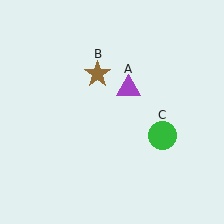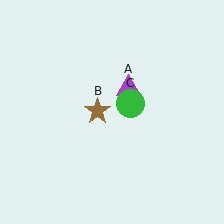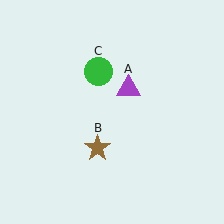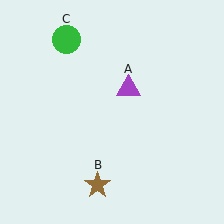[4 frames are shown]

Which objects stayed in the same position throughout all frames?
Purple triangle (object A) remained stationary.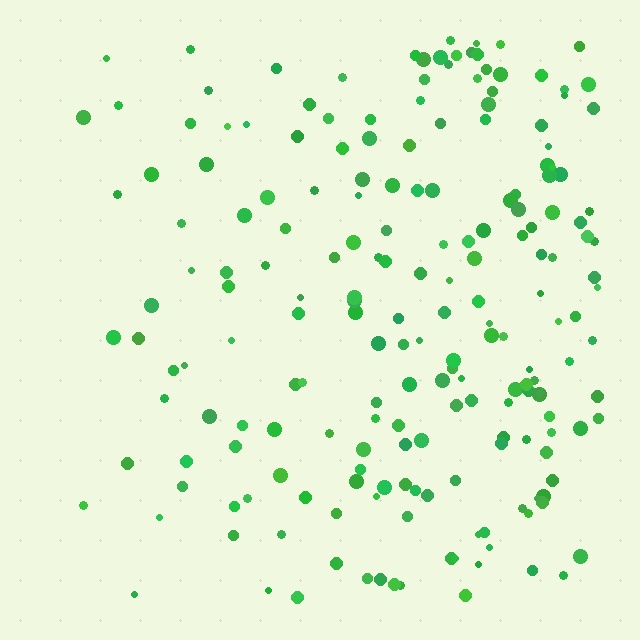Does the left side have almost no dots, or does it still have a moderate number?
Still a moderate number, just noticeably fewer than the right.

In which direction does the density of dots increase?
From left to right, with the right side densest.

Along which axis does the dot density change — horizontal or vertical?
Horizontal.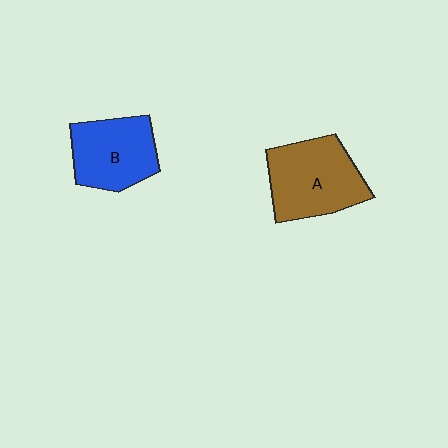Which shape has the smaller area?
Shape B (blue).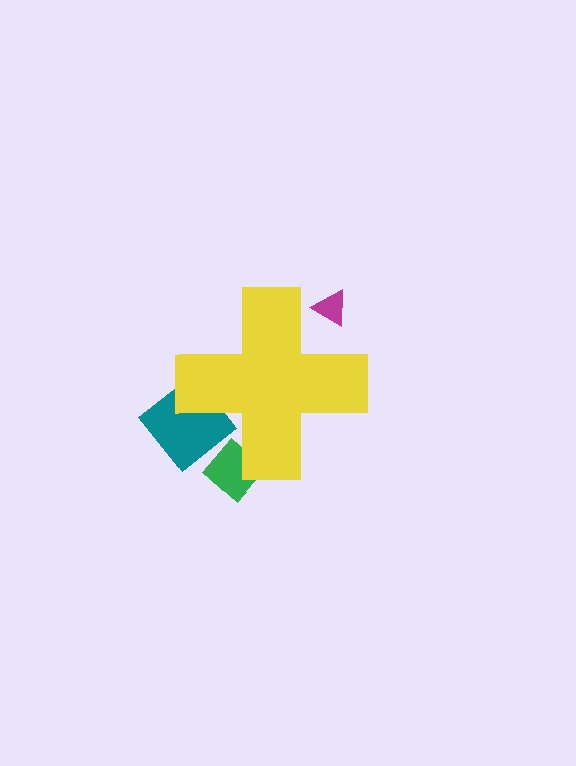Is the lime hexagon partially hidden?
Yes, the lime hexagon is partially hidden behind the yellow cross.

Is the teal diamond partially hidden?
Yes, the teal diamond is partially hidden behind the yellow cross.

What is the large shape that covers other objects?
A yellow cross.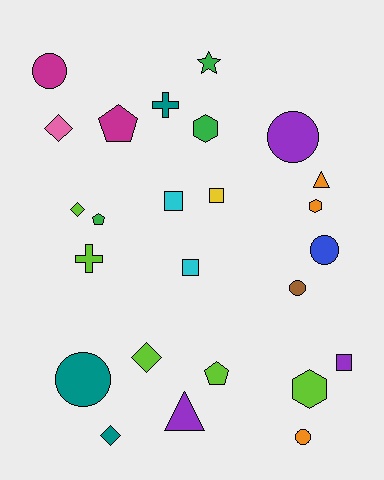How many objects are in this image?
There are 25 objects.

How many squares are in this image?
There are 4 squares.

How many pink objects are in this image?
There is 1 pink object.